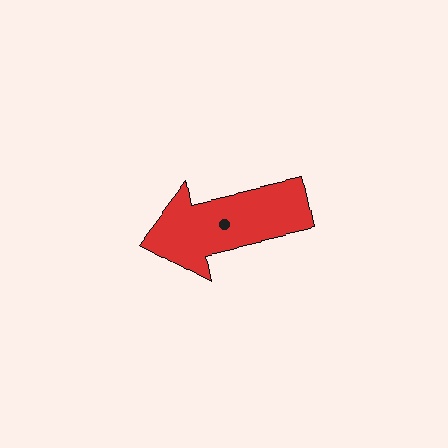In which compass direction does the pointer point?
West.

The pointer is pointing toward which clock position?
Roughly 9 o'clock.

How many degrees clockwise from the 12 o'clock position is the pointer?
Approximately 258 degrees.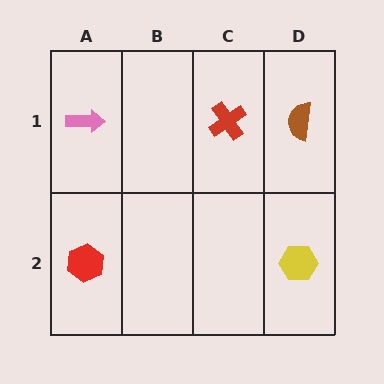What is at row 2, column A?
A red hexagon.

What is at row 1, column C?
A red cross.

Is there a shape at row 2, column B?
No, that cell is empty.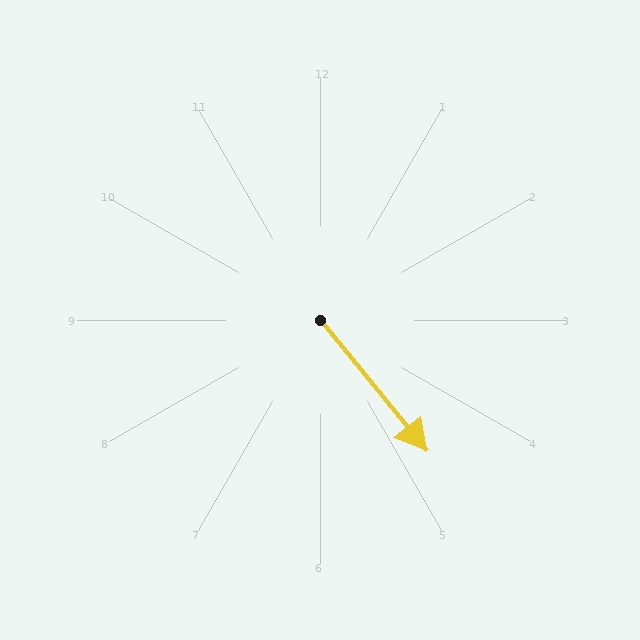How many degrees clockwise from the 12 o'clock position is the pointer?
Approximately 141 degrees.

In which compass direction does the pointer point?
Southeast.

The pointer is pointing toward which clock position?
Roughly 5 o'clock.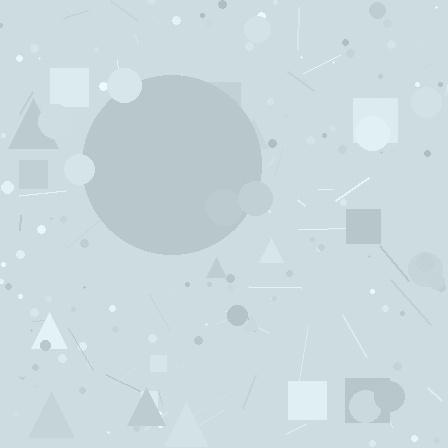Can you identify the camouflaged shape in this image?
The camouflaged shape is a circle.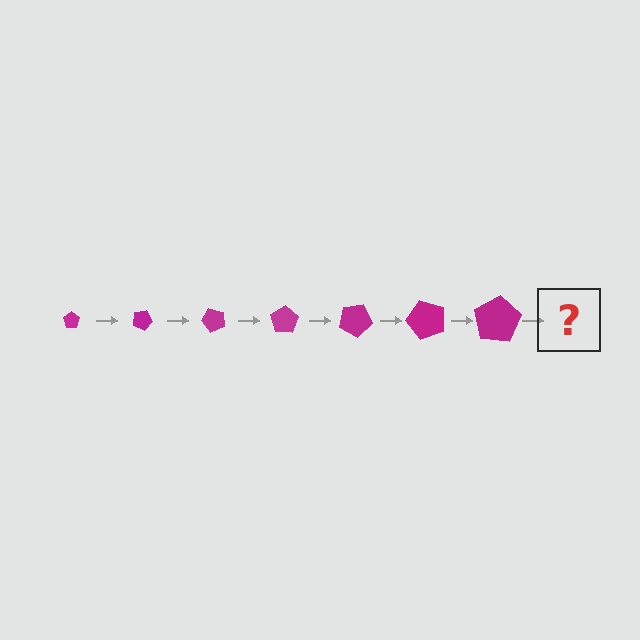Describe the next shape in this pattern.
It should be a pentagon, larger than the previous one and rotated 175 degrees from the start.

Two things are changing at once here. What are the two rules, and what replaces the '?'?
The two rules are that the pentagon grows larger each step and it rotates 25 degrees each step. The '?' should be a pentagon, larger than the previous one and rotated 175 degrees from the start.